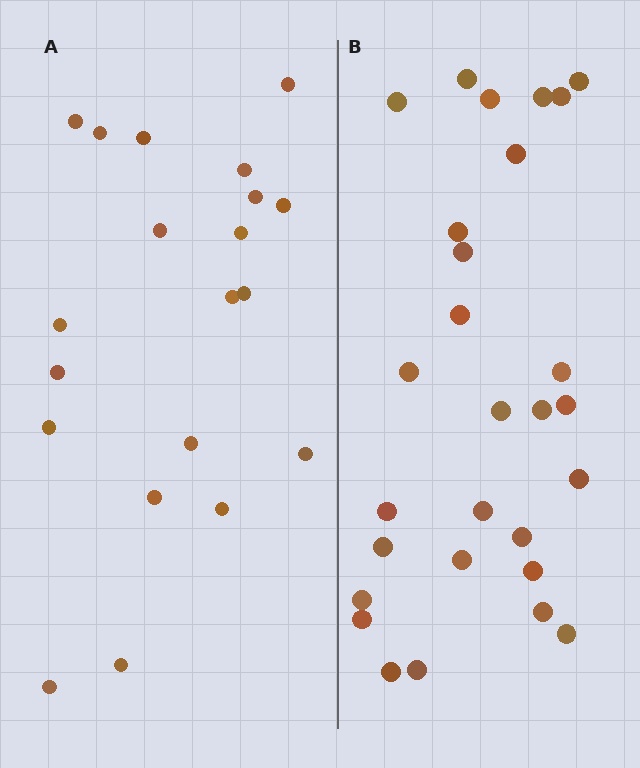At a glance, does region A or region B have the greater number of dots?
Region B (the right region) has more dots.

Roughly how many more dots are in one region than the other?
Region B has roughly 8 or so more dots than region A.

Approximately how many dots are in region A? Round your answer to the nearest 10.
About 20 dots.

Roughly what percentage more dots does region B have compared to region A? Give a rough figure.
About 40% more.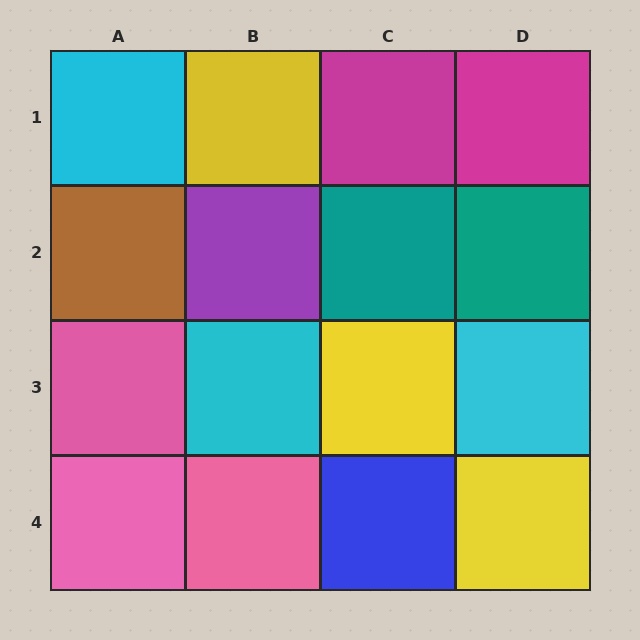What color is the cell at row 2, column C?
Teal.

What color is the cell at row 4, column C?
Blue.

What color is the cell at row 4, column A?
Pink.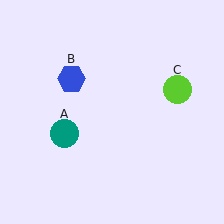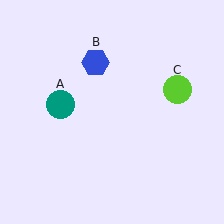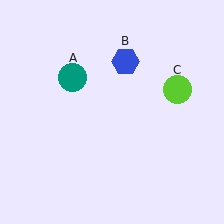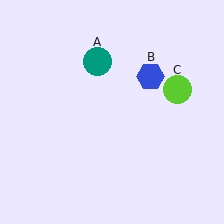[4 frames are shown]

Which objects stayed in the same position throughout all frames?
Lime circle (object C) remained stationary.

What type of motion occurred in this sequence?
The teal circle (object A), blue hexagon (object B) rotated clockwise around the center of the scene.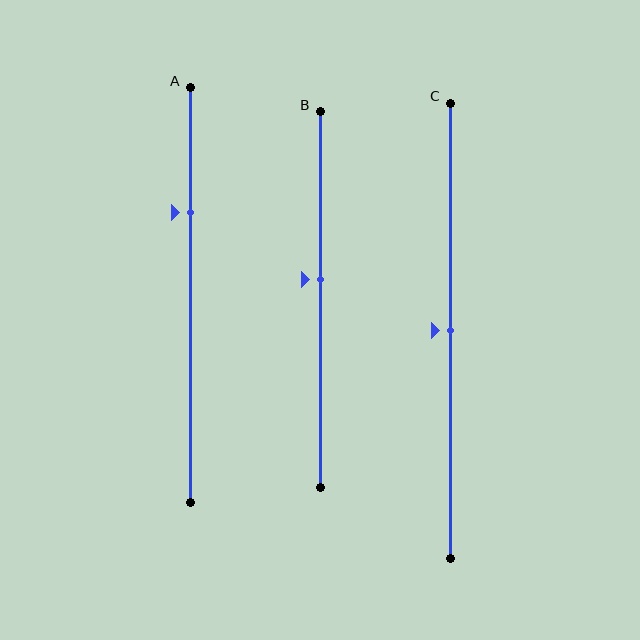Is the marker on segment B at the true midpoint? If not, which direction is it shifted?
No, the marker on segment B is shifted upward by about 5% of the segment length.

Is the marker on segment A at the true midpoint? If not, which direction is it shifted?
No, the marker on segment A is shifted upward by about 20% of the segment length.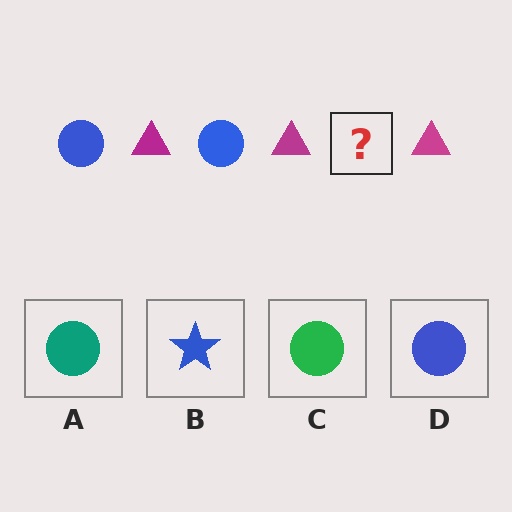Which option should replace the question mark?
Option D.